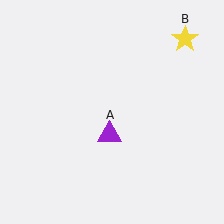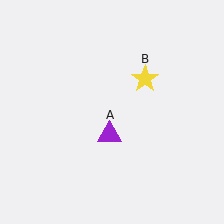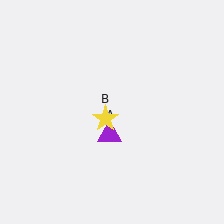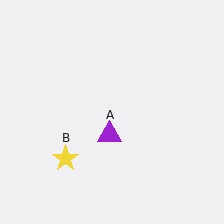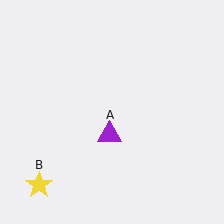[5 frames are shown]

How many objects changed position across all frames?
1 object changed position: yellow star (object B).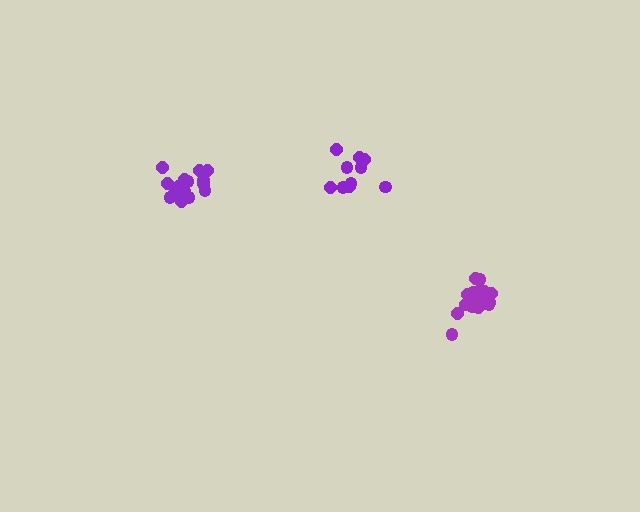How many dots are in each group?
Group 1: 16 dots, Group 2: 10 dots, Group 3: 15 dots (41 total).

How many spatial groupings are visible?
There are 3 spatial groupings.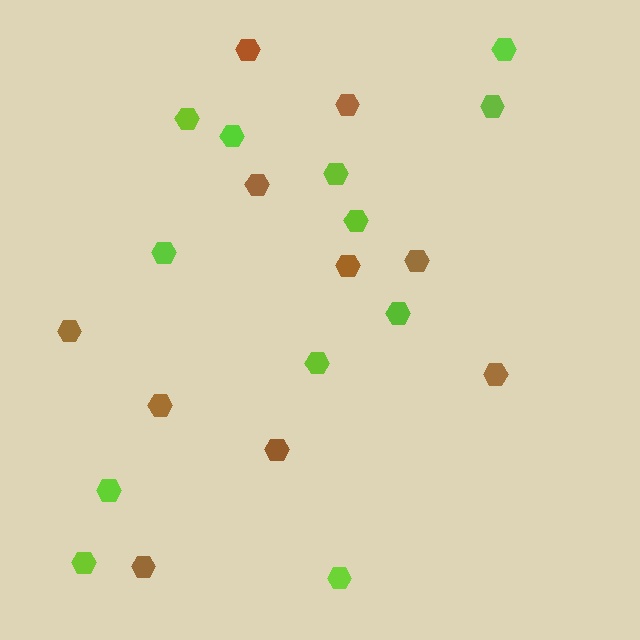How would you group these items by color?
There are 2 groups: one group of lime hexagons (12) and one group of brown hexagons (10).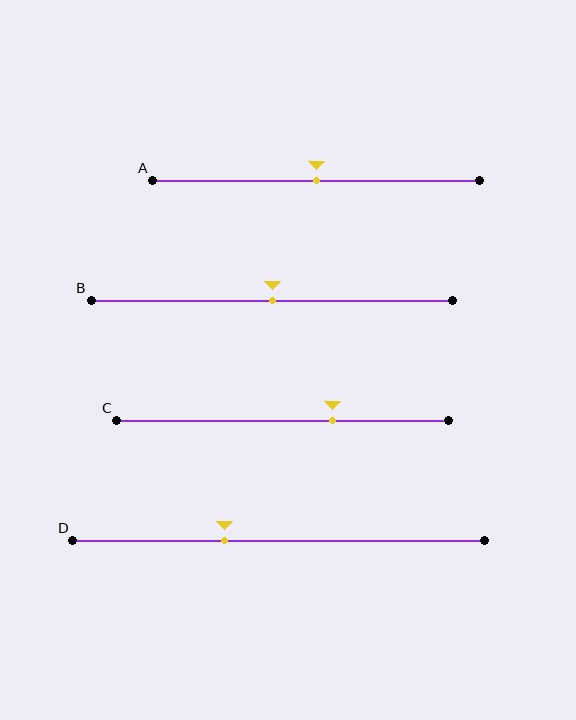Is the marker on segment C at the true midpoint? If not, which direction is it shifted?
No, the marker on segment C is shifted to the right by about 15% of the segment length.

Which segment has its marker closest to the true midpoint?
Segment A has its marker closest to the true midpoint.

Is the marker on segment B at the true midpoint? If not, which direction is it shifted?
Yes, the marker on segment B is at the true midpoint.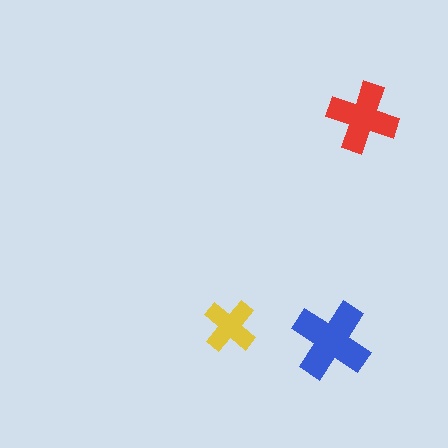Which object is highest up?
The red cross is topmost.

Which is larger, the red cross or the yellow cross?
The red one.